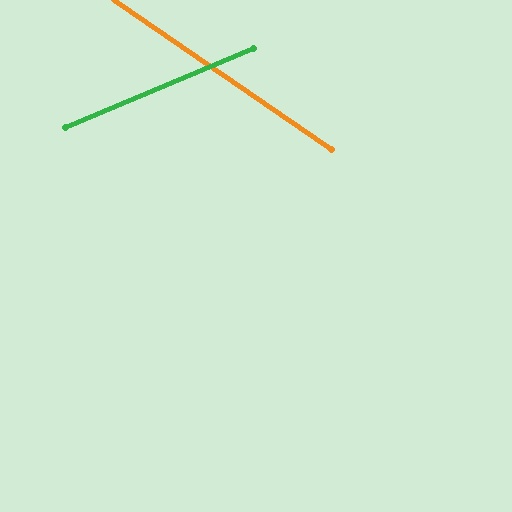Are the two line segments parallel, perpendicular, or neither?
Neither parallel nor perpendicular — they differ by about 57°.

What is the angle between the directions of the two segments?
Approximately 57 degrees.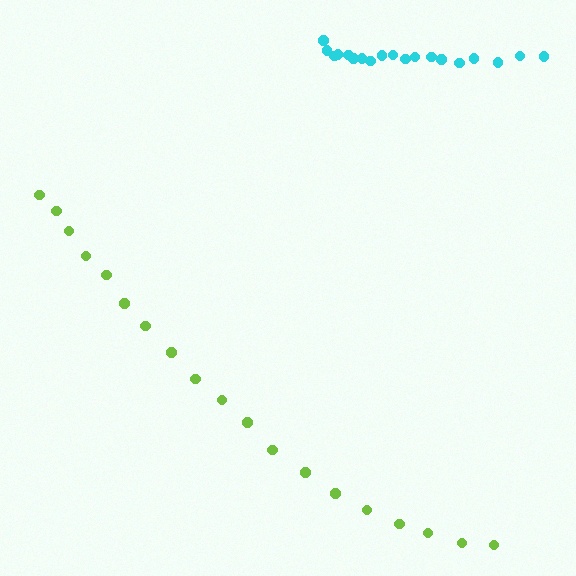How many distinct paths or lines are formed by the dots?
There are 2 distinct paths.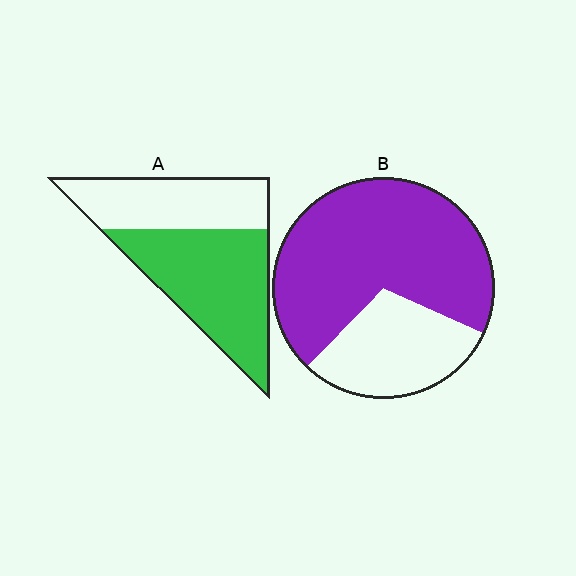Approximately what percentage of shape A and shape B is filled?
A is approximately 60% and B is approximately 70%.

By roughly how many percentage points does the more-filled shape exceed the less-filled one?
By roughly 10 percentage points (B over A).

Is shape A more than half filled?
Yes.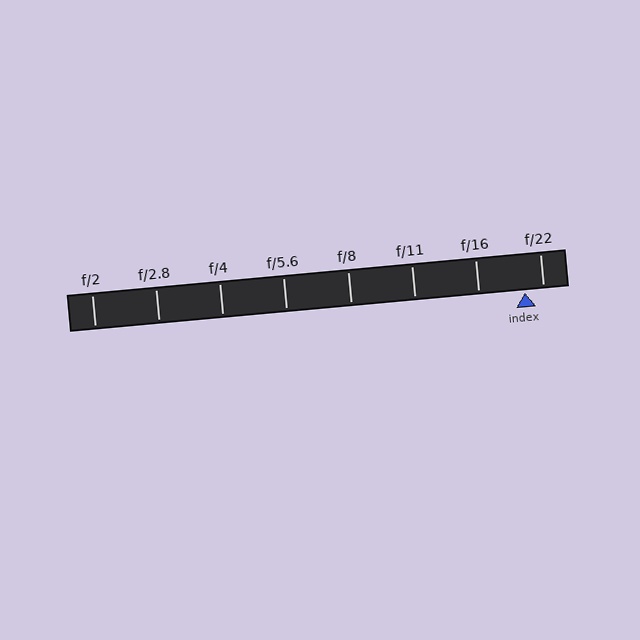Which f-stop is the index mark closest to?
The index mark is closest to f/22.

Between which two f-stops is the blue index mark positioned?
The index mark is between f/16 and f/22.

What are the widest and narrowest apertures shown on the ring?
The widest aperture shown is f/2 and the narrowest is f/22.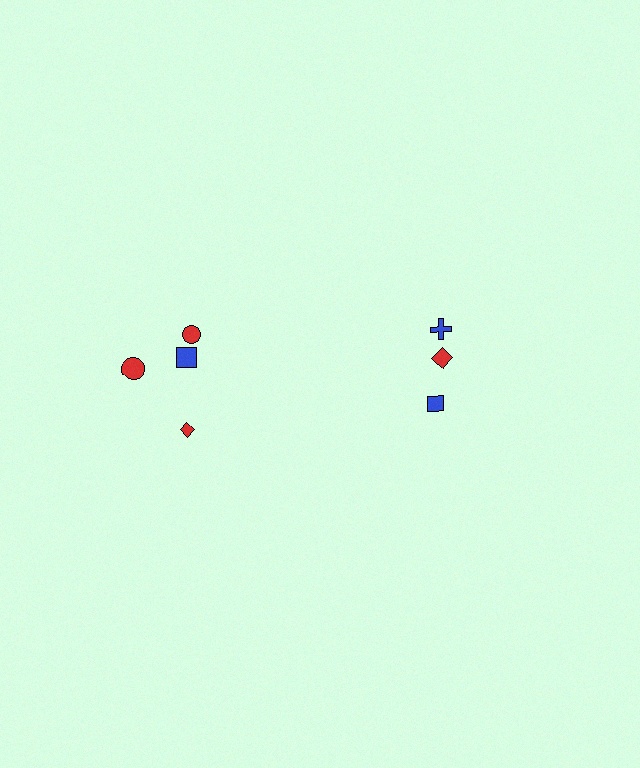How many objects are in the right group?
There are 3 objects.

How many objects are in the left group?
There are 5 objects.